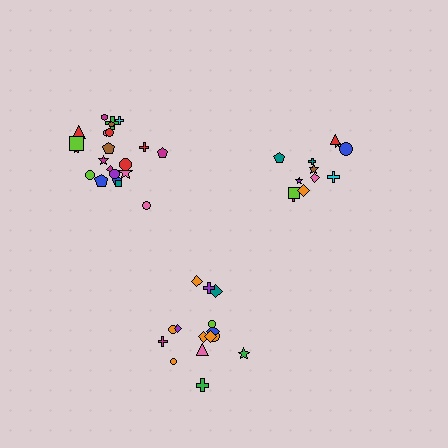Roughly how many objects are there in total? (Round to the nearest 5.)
Roughly 50 objects in total.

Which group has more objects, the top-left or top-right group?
The top-left group.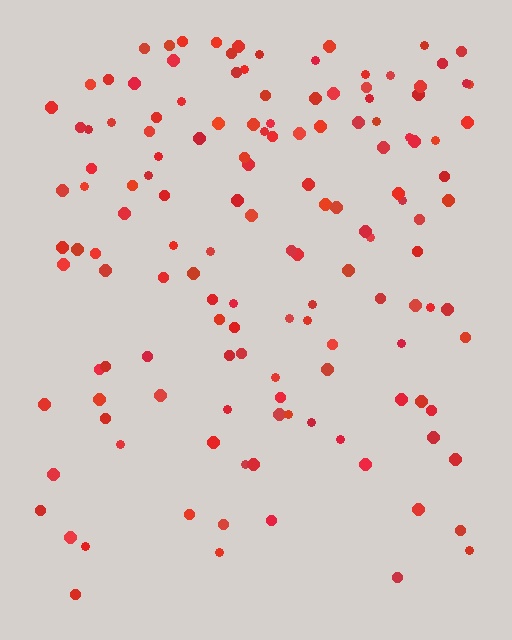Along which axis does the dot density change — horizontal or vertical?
Vertical.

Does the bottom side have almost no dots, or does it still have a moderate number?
Still a moderate number, just noticeably fewer than the top.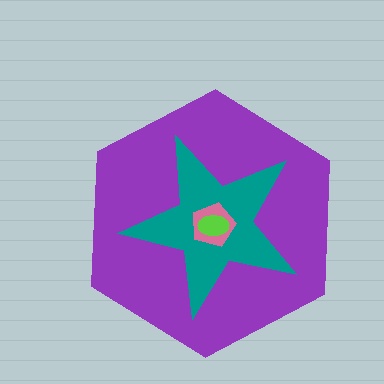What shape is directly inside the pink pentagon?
The lime ellipse.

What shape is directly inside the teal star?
The pink pentagon.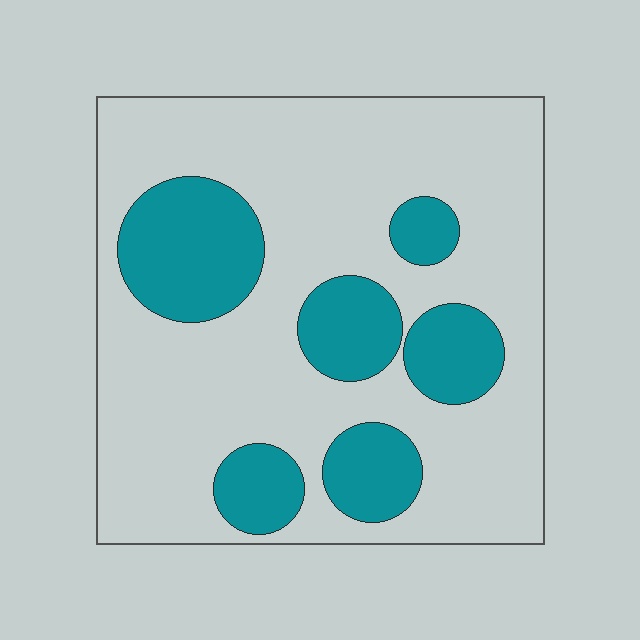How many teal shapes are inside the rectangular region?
6.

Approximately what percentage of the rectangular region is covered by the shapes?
Approximately 25%.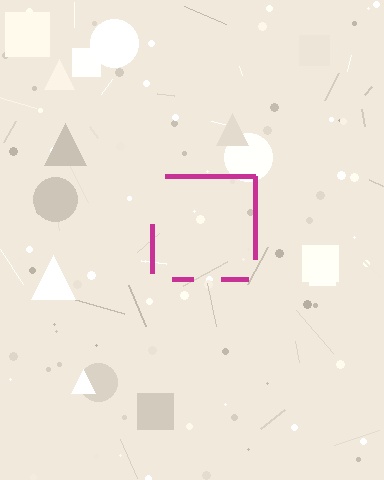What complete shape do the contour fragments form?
The contour fragments form a square.